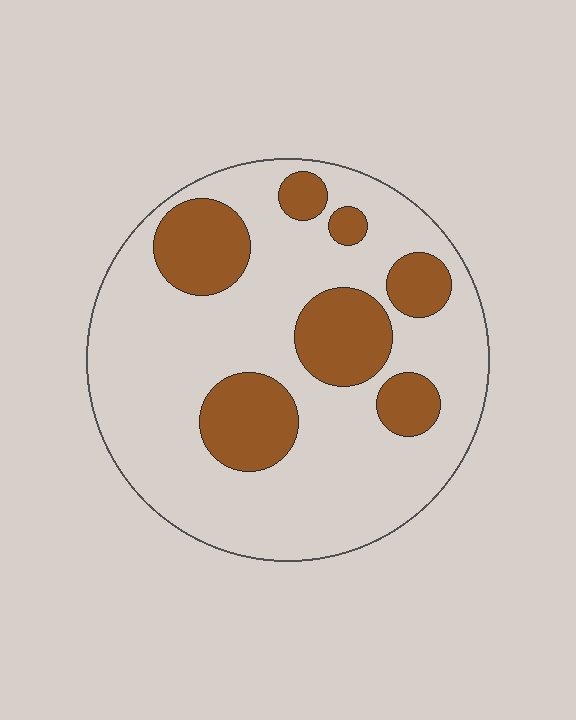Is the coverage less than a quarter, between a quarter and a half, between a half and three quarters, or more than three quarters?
Between a quarter and a half.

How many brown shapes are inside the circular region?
7.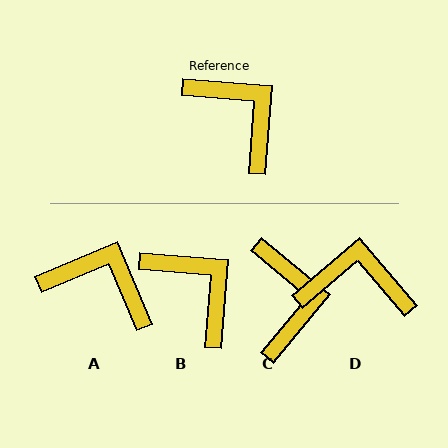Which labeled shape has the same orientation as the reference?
B.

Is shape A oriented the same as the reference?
No, it is off by about 27 degrees.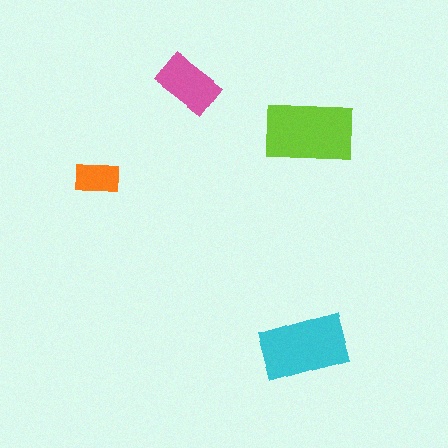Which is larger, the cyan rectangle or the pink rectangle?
The cyan one.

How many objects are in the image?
There are 4 objects in the image.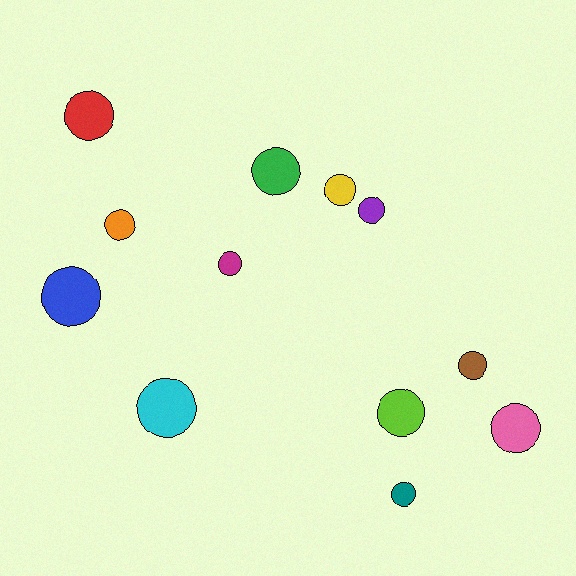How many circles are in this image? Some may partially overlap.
There are 12 circles.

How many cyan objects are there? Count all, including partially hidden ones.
There is 1 cyan object.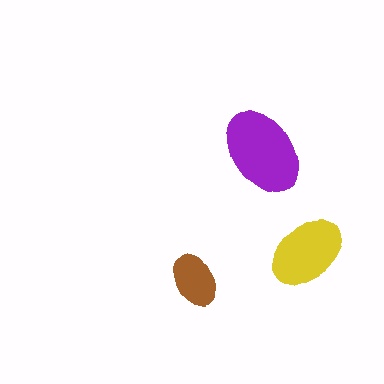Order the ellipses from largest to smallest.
the purple one, the yellow one, the brown one.